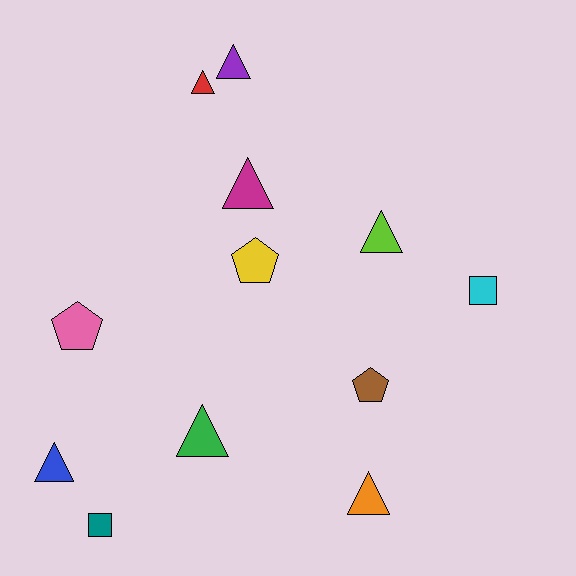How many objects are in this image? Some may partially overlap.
There are 12 objects.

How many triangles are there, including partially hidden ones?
There are 7 triangles.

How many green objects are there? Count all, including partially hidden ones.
There is 1 green object.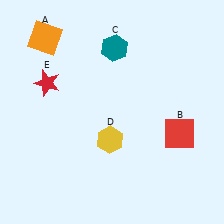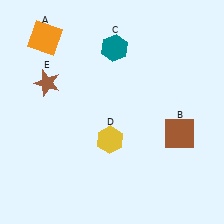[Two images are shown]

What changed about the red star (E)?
In Image 1, E is red. In Image 2, it changed to brown.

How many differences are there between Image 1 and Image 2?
There are 2 differences between the two images.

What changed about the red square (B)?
In Image 1, B is red. In Image 2, it changed to brown.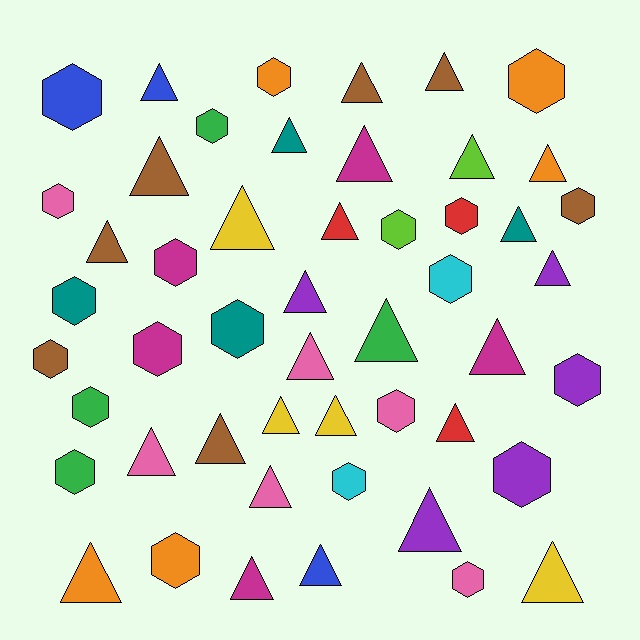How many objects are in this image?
There are 50 objects.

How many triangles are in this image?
There are 28 triangles.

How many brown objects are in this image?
There are 7 brown objects.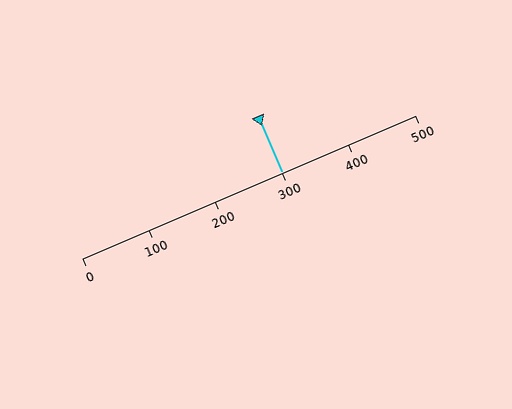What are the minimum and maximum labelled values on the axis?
The axis runs from 0 to 500.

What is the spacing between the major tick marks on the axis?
The major ticks are spaced 100 apart.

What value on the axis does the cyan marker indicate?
The marker indicates approximately 300.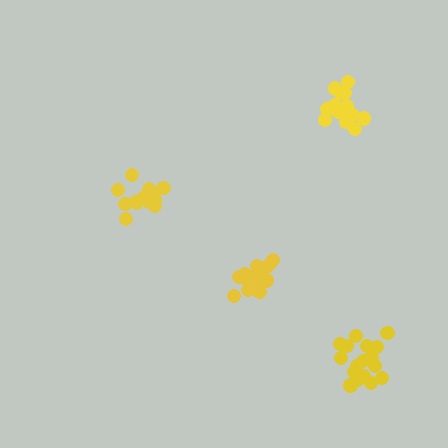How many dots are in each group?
Group 1: 18 dots, Group 2: 13 dots, Group 3: 16 dots, Group 4: 17 dots (64 total).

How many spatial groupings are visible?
There are 4 spatial groupings.